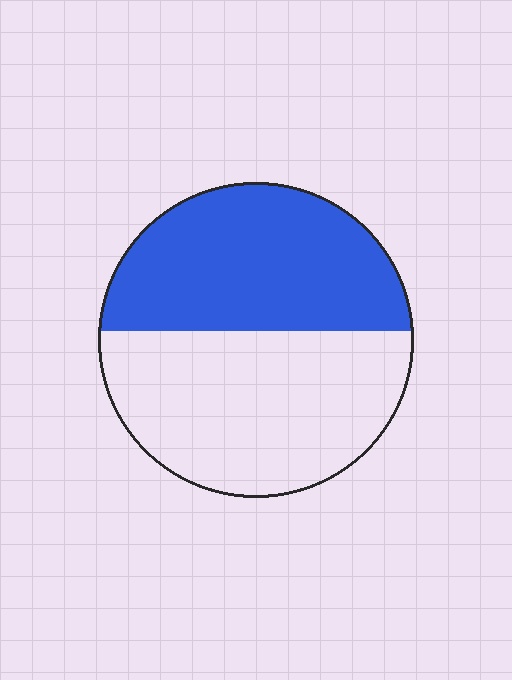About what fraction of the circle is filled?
About one half (1/2).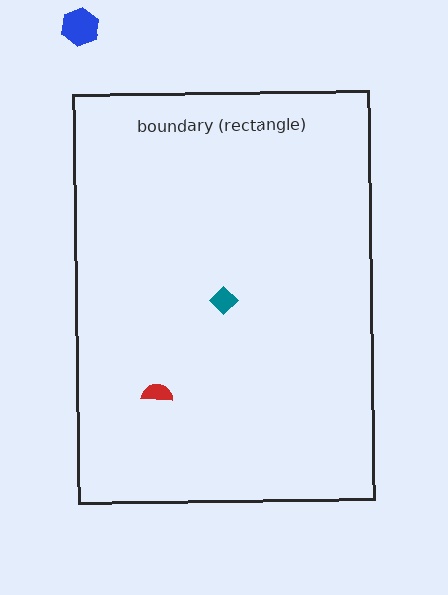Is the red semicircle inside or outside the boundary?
Inside.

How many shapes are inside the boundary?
2 inside, 1 outside.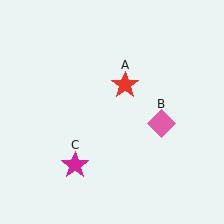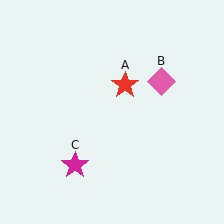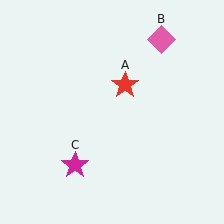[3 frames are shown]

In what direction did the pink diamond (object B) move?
The pink diamond (object B) moved up.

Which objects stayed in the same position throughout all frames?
Red star (object A) and magenta star (object C) remained stationary.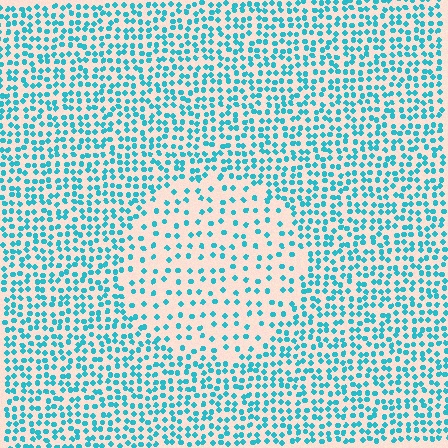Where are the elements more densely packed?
The elements are more densely packed outside the circle boundary.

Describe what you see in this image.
The image contains small cyan elements arranged at two different densities. A circle-shaped region is visible where the elements are less densely packed than the surrounding area.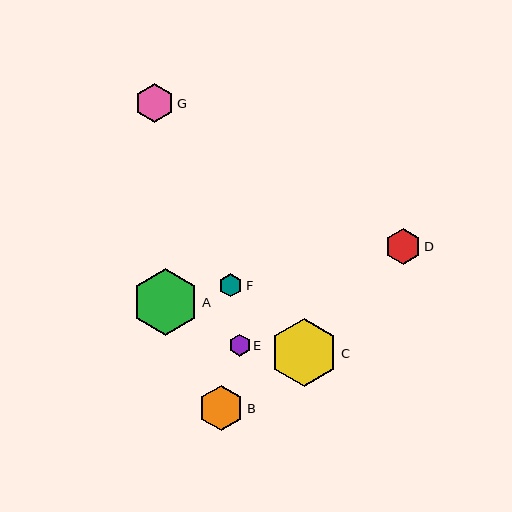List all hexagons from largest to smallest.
From largest to smallest: C, A, B, G, D, F, E.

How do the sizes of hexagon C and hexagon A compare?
Hexagon C and hexagon A are approximately the same size.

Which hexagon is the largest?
Hexagon C is the largest with a size of approximately 68 pixels.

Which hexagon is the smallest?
Hexagon E is the smallest with a size of approximately 22 pixels.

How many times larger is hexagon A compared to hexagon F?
Hexagon A is approximately 2.9 times the size of hexagon F.